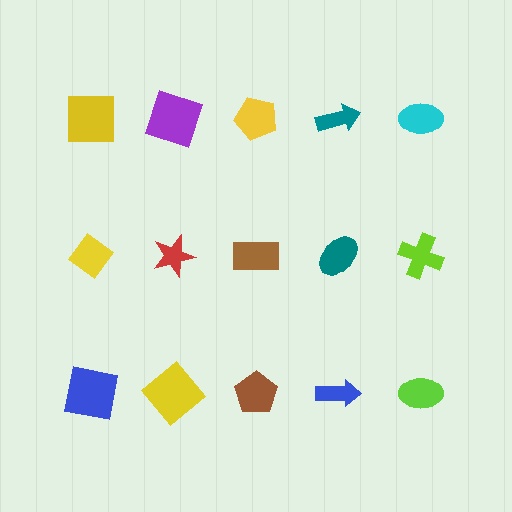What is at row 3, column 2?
A yellow diamond.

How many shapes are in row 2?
5 shapes.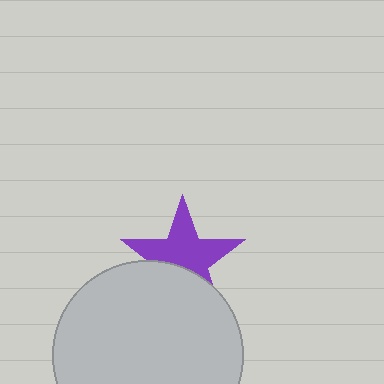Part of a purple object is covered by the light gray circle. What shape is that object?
It is a star.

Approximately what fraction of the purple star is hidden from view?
Roughly 37% of the purple star is hidden behind the light gray circle.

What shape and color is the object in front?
The object in front is a light gray circle.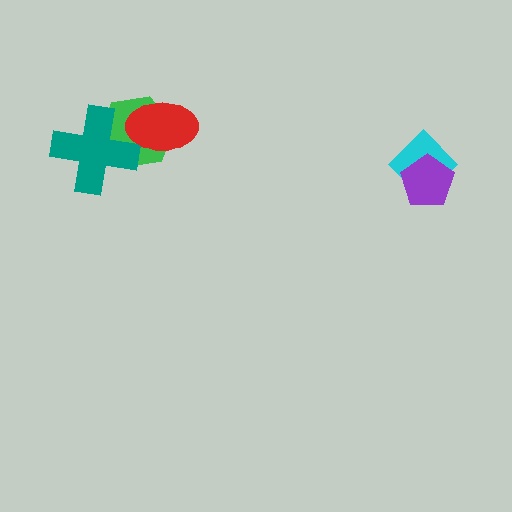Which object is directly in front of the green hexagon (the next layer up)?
The teal cross is directly in front of the green hexagon.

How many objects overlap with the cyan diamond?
1 object overlaps with the cyan diamond.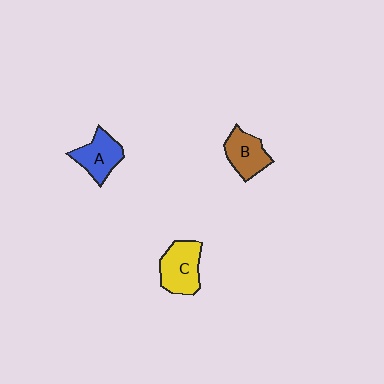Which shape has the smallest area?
Shape B (brown).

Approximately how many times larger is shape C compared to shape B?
Approximately 1.2 times.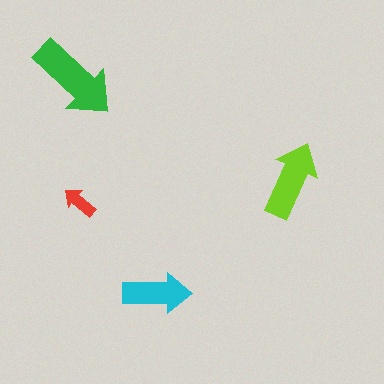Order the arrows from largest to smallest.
the green one, the lime one, the cyan one, the red one.